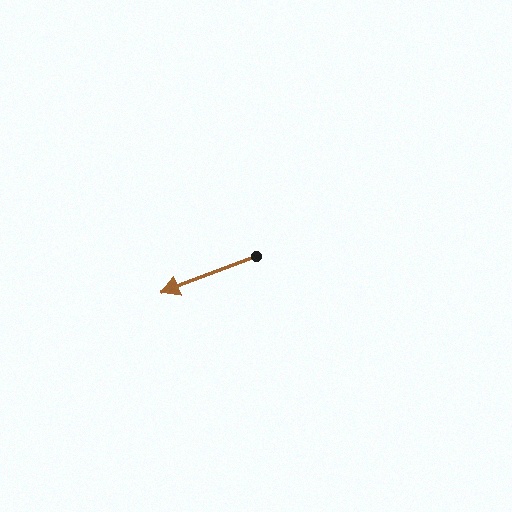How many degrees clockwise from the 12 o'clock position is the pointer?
Approximately 249 degrees.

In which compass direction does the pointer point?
West.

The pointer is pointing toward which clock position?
Roughly 8 o'clock.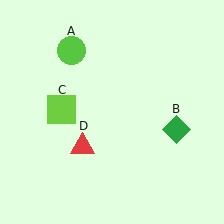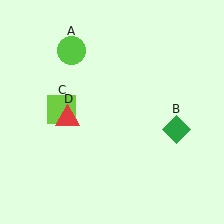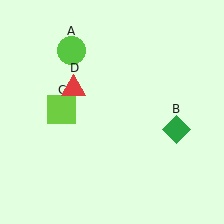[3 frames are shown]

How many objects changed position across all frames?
1 object changed position: red triangle (object D).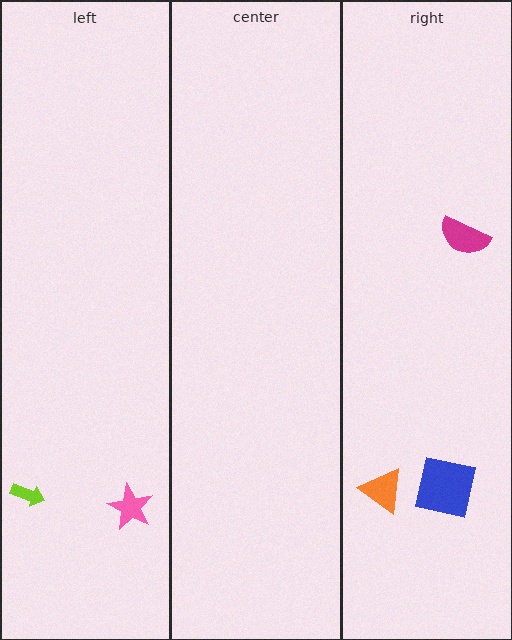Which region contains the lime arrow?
The left region.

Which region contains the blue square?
The right region.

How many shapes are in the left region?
2.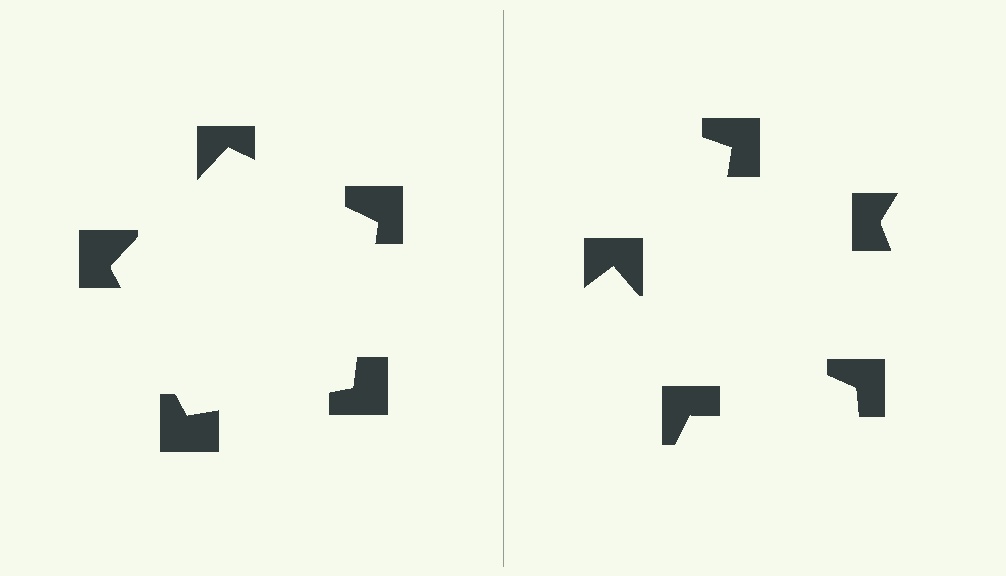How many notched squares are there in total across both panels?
10 — 5 on each side.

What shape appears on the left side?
An illusory pentagon.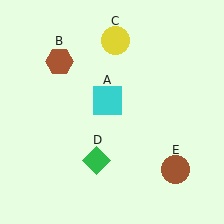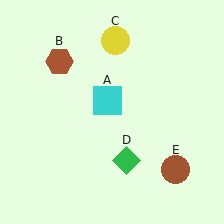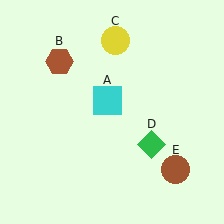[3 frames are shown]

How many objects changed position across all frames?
1 object changed position: green diamond (object D).